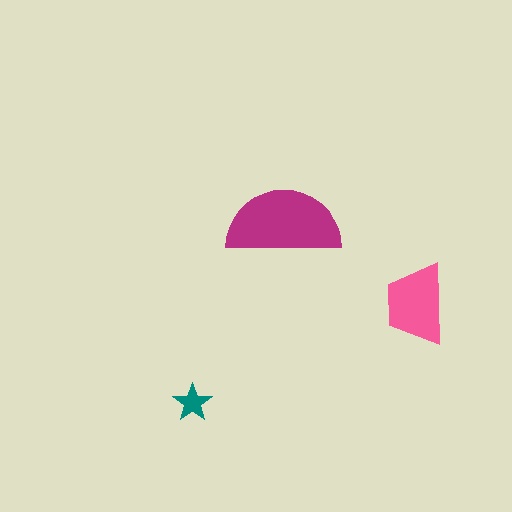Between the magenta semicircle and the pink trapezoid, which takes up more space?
The magenta semicircle.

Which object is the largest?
The magenta semicircle.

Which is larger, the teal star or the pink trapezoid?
The pink trapezoid.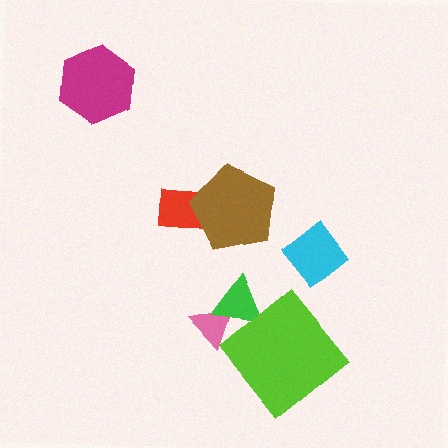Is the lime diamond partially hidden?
No, no other shape covers it.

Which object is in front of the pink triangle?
The green triangle is in front of the pink triangle.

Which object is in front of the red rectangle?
The brown pentagon is in front of the red rectangle.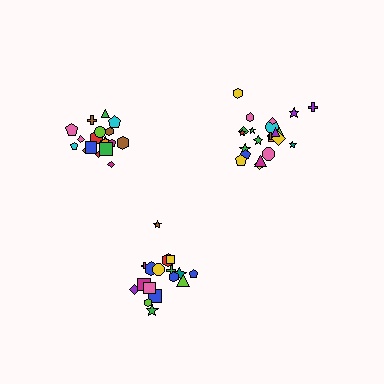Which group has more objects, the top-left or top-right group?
The top-right group.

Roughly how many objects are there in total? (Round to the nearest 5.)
Roughly 60 objects in total.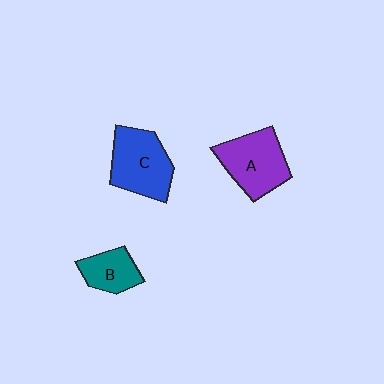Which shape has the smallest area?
Shape B (teal).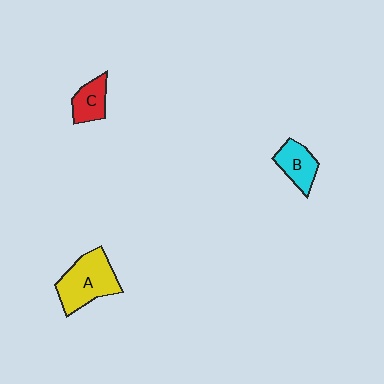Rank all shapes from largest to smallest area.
From largest to smallest: A (yellow), B (cyan), C (red).